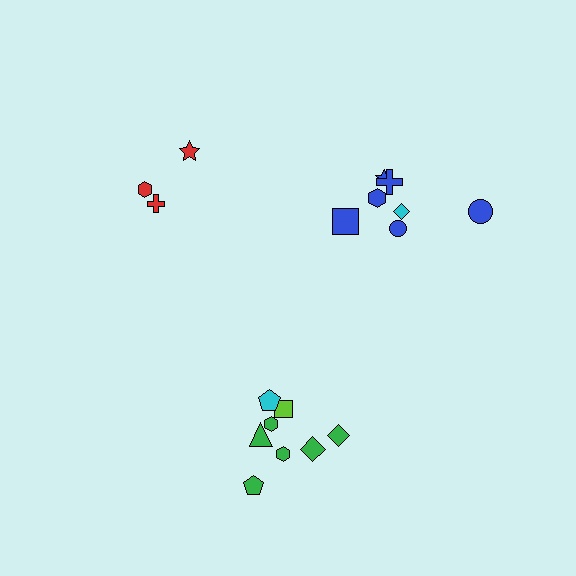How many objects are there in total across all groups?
There are 18 objects.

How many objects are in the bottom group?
There are 8 objects.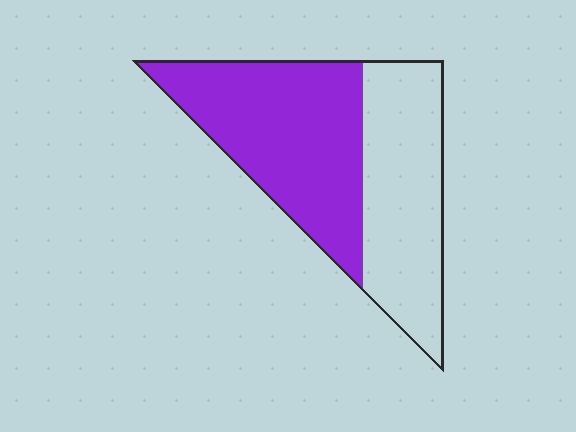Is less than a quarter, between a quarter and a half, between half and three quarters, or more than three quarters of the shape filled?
Between half and three quarters.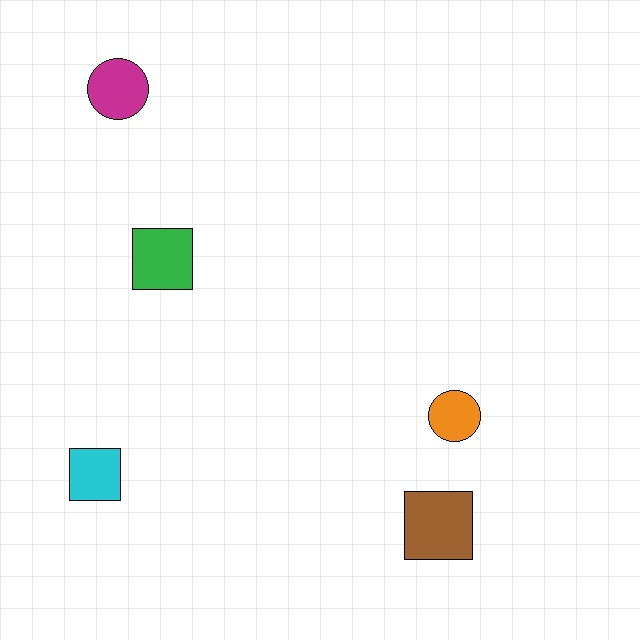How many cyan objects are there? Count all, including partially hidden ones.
There is 1 cyan object.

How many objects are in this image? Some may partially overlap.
There are 5 objects.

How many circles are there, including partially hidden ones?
There are 2 circles.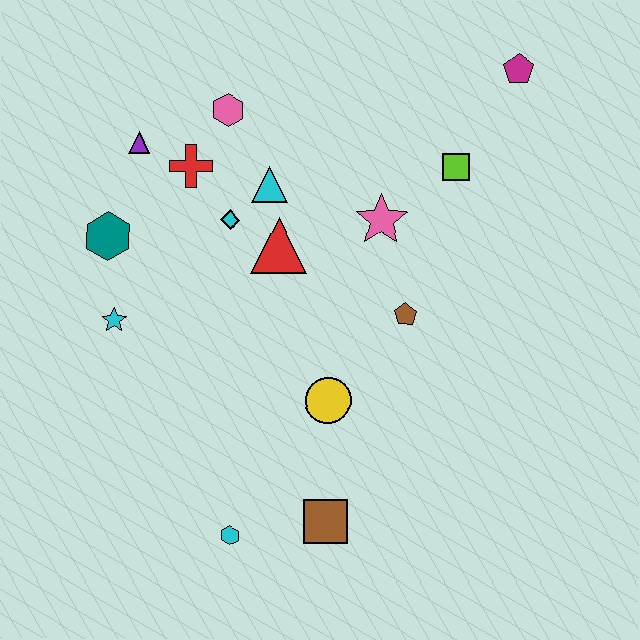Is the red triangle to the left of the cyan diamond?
No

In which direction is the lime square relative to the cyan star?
The lime square is to the right of the cyan star.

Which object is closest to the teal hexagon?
The cyan star is closest to the teal hexagon.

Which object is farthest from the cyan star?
The magenta pentagon is farthest from the cyan star.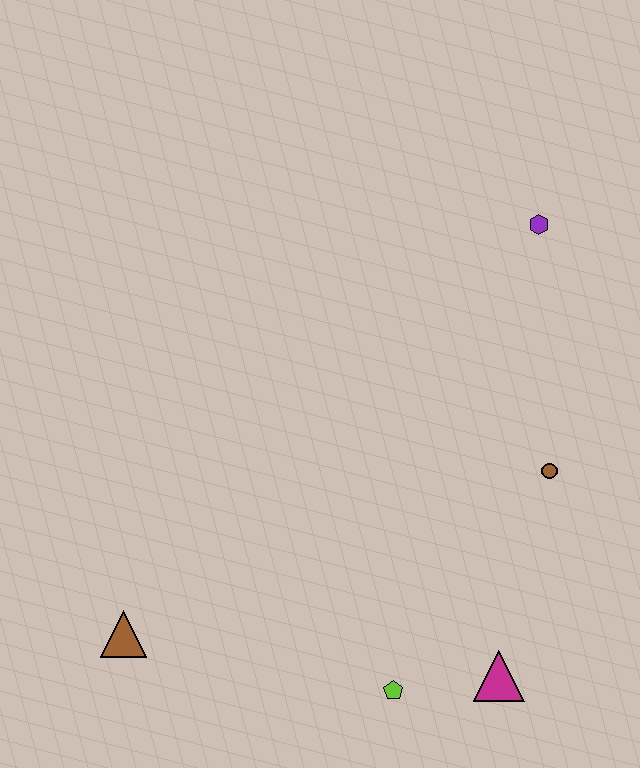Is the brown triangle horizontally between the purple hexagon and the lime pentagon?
No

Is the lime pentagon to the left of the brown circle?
Yes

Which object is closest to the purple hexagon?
The brown circle is closest to the purple hexagon.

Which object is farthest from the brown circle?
The brown triangle is farthest from the brown circle.